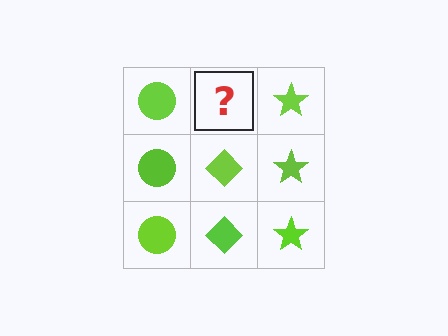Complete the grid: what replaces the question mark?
The question mark should be replaced with a lime diamond.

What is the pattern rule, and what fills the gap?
The rule is that each column has a consistent shape. The gap should be filled with a lime diamond.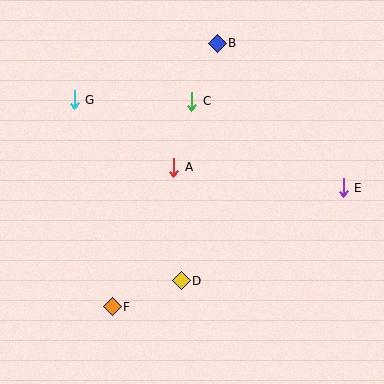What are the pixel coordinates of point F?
Point F is at (112, 307).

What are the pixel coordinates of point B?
Point B is at (217, 43).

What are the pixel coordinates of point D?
Point D is at (181, 281).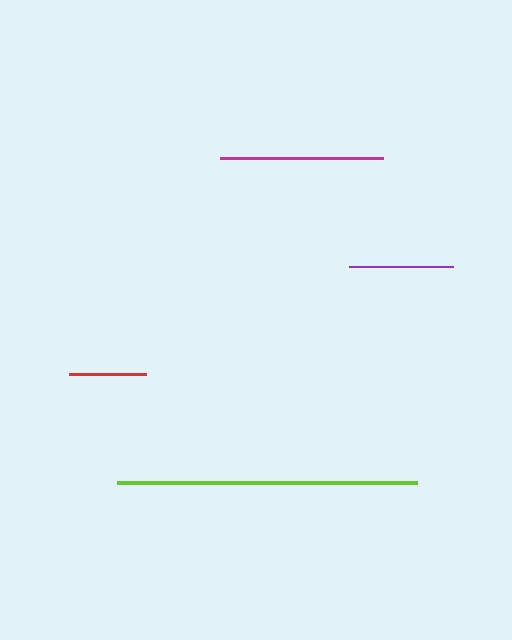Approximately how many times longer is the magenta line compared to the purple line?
The magenta line is approximately 1.6 times the length of the purple line.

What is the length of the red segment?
The red segment is approximately 77 pixels long.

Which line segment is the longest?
The lime line is the longest at approximately 300 pixels.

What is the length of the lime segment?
The lime segment is approximately 300 pixels long.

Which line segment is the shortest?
The red line is the shortest at approximately 77 pixels.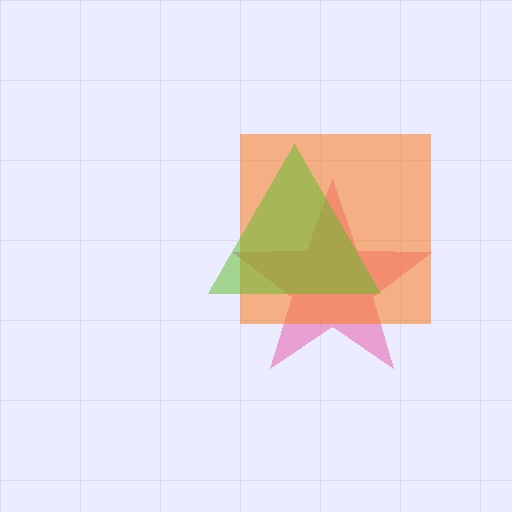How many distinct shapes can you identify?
There are 3 distinct shapes: a pink star, an orange square, a lime triangle.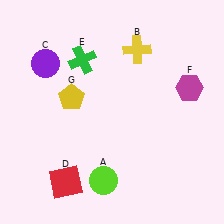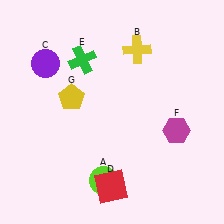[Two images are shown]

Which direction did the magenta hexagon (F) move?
The magenta hexagon (F) moved down.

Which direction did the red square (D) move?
The red square (D) moved right.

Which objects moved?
The objects that moved are: the red square (D), the magenta hexagon (F).